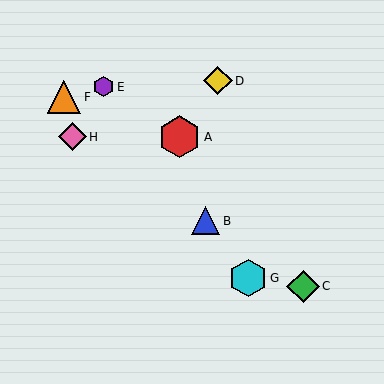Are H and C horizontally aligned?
No, H is at y≈137 and C is at y≈286.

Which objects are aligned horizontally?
Objects A, H are aligned horizontally.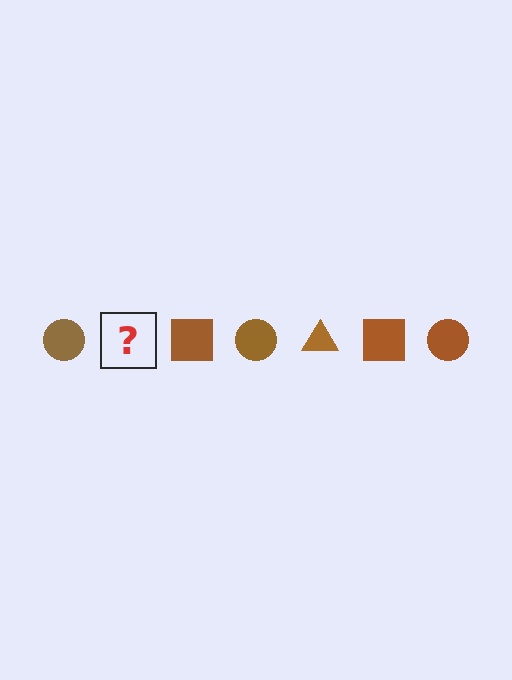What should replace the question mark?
The question mark should be replaced with a brown triangle.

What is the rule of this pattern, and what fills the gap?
The rule is that the pattern cycles through circle, triangle, square shapes in brown. The gap should be filled with a brown triangle.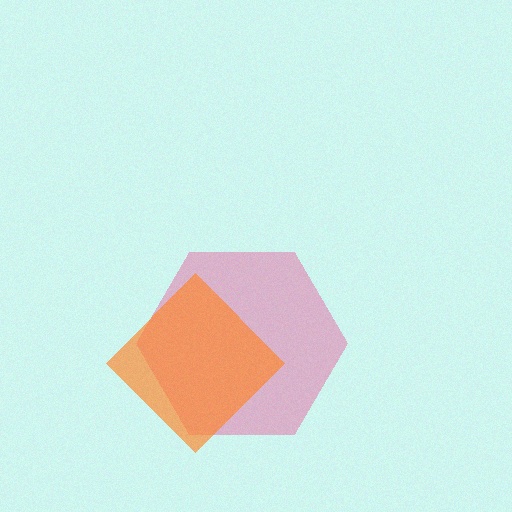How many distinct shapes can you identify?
There are 2 distinct shapes: a pink hexagon, an orange diamond.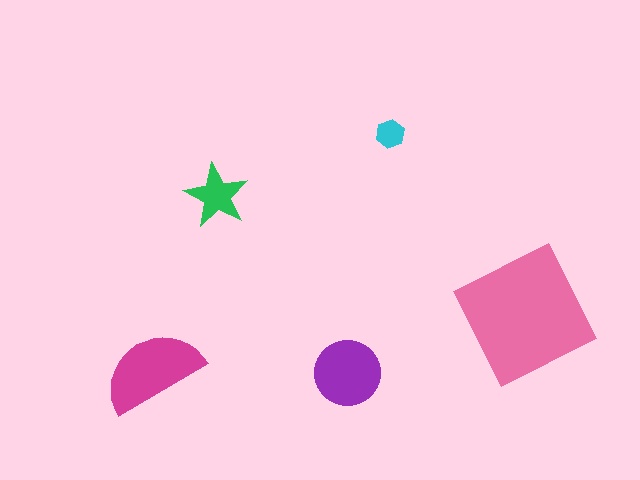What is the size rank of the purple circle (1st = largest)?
3rd.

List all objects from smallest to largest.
The cyan hexagon, the green star, the purple circle, the magenta semicircle, the pink square.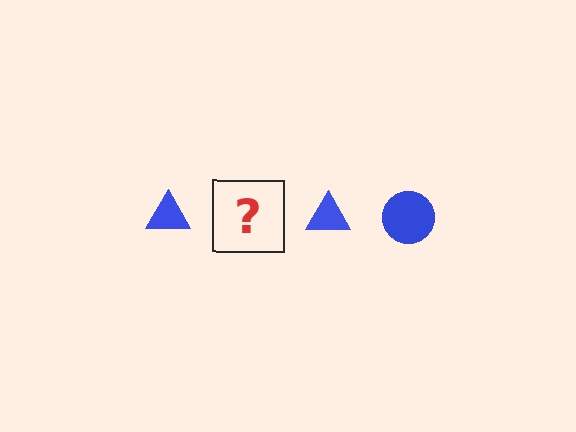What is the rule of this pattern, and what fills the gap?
The rule is that the pattern cycles through triangle, circle shapes in blue. The gap should be filled with a blue circle.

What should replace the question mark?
The question mark should be replaced with a blue circle.